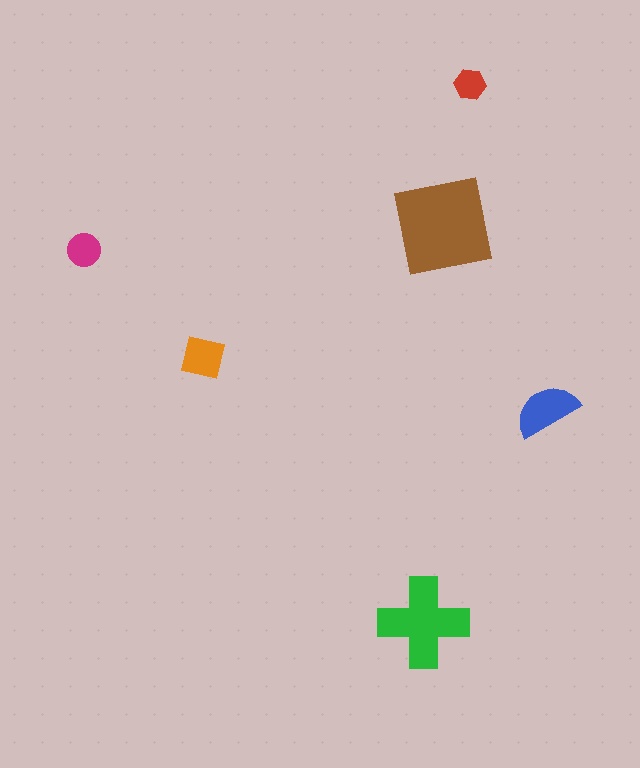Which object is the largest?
The brown square.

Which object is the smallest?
The red hexagon.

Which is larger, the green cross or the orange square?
The green cross.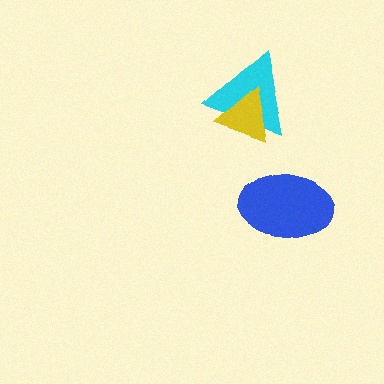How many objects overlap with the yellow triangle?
1 object overlaps with the yellow triangle.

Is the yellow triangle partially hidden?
No, no other shape covers it.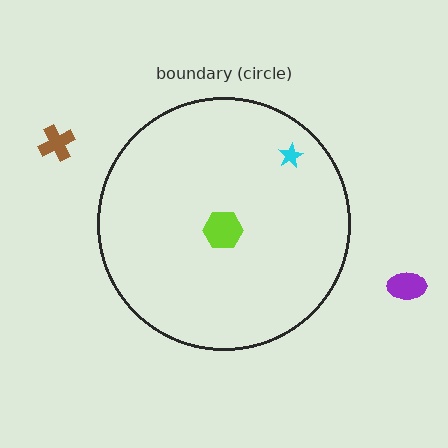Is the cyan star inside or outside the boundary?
Inside.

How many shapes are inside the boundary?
2 inside, 2 outside.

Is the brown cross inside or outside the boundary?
Outside.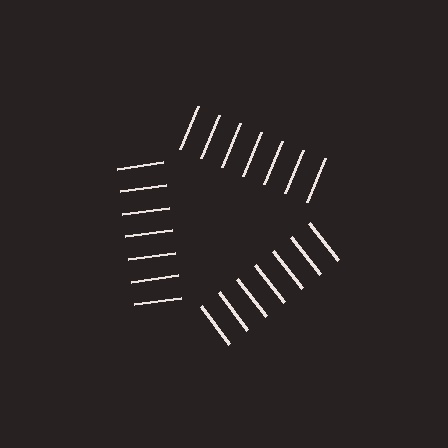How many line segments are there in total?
21 — 7 along each of the 3 edges.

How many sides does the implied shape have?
3 sides — the line-ends trace a triangle.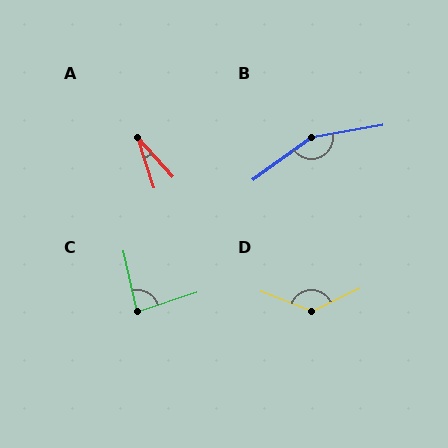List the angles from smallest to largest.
A (23°), C (85°), D (134°), B (153°).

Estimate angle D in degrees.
Approximately 134 degrees.